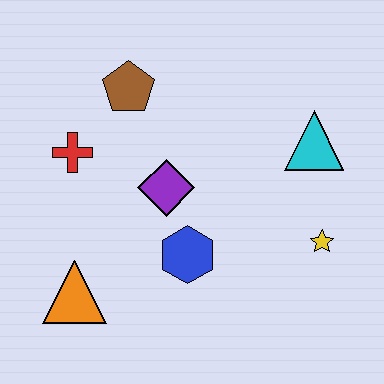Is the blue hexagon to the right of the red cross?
Yes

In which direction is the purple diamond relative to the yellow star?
The purple diamond is to the left of the yellow star.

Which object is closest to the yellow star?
The cyan triangle is closest to the yellow star.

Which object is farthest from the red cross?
The yellow star is farthest from the red cross.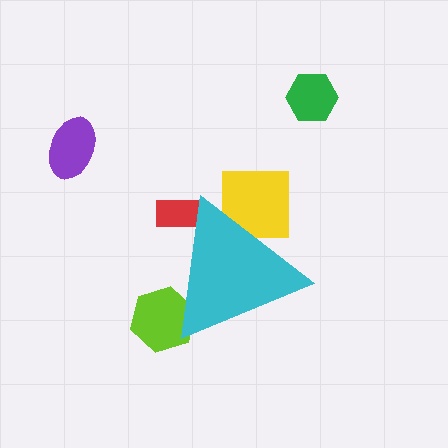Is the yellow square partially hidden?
Yes, the yellow square is partially hidden behind the cyan triangle.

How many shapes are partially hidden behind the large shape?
3 shapes are partially hidden.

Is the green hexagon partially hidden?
No, the green hexagon is fully visible.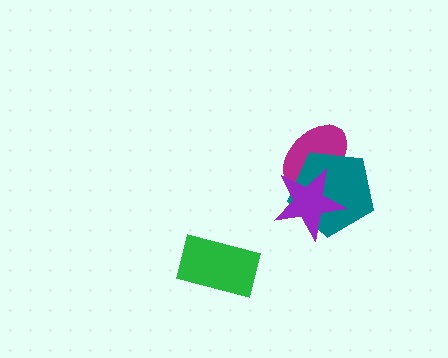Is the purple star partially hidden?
No, no other shape covers it.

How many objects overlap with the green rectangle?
0 objects overlap with the green rectangle.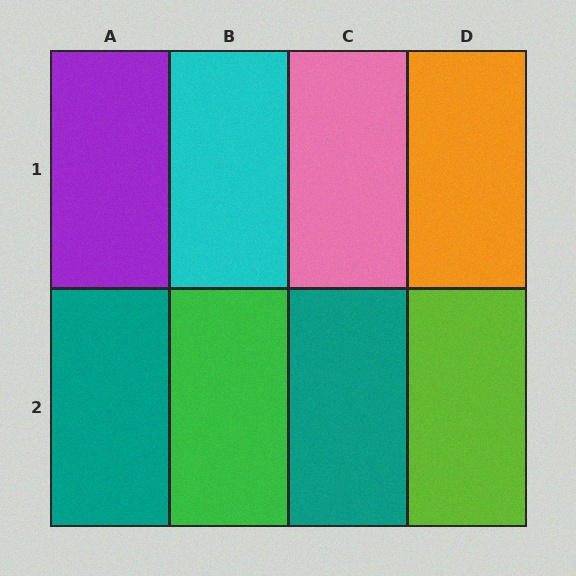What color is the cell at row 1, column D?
Orange.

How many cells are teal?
2 cells are teal.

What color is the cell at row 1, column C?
Pink.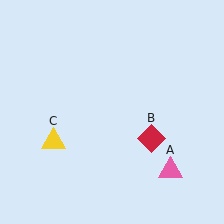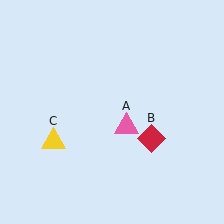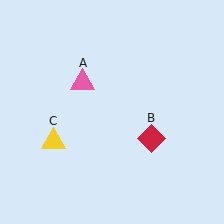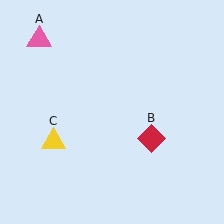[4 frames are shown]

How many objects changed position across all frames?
1 object changed position: pink triangle (object A).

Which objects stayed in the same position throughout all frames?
Red diamond (object B) and yellow triangle (object C) remained stationary.